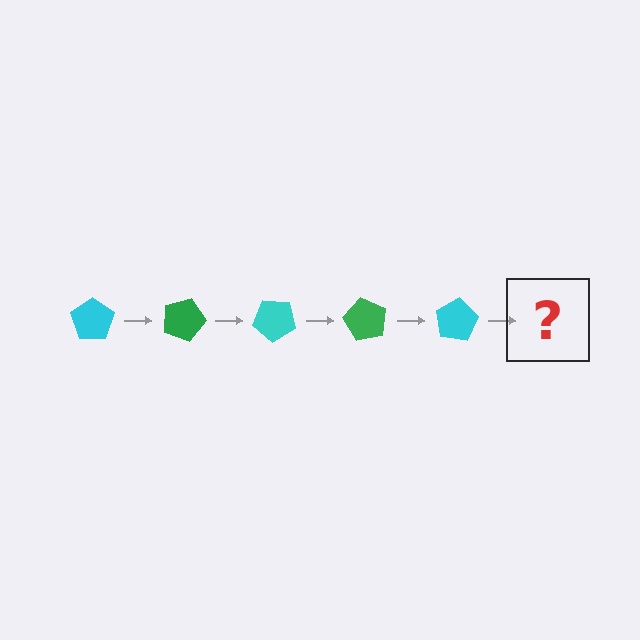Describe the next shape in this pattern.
It should be a green pentagon, rotated 100 degrees from the start.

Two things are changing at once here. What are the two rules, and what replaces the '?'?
The two rules are that it rotates 20 degrees each step and the color cycles through cyan and green. The '?' should be a green pentagon, rotated 100 degrees from the start.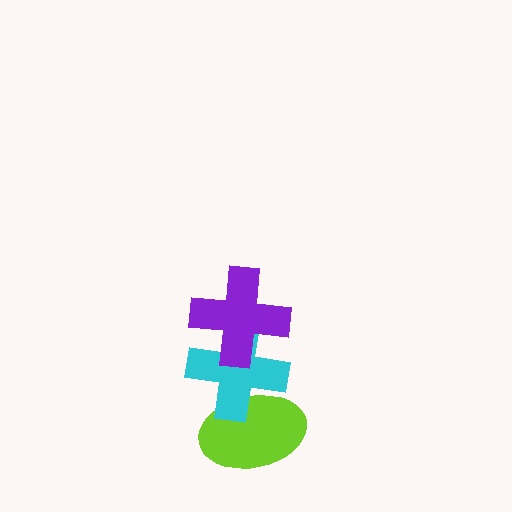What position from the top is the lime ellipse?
The lime ellipse is 3rd from the top.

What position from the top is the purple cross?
The purple cross is 1st from the top.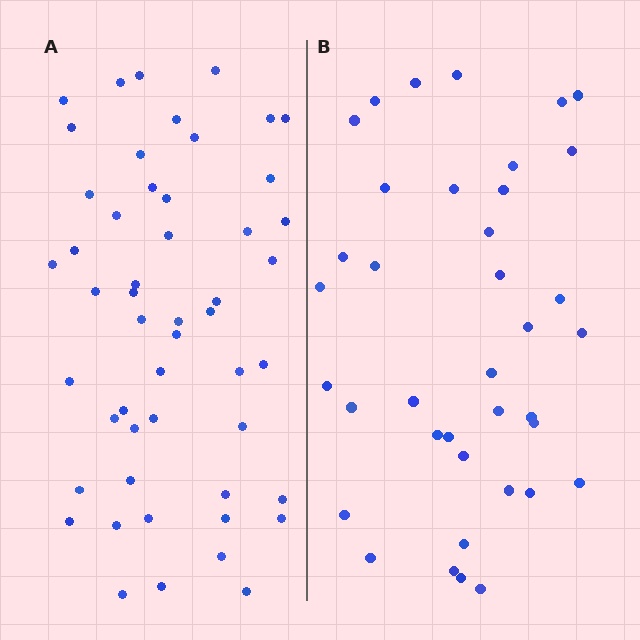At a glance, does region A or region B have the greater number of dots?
Region A (the left region) has more dots.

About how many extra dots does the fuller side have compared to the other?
Region A has approximately 15 more dots than region B.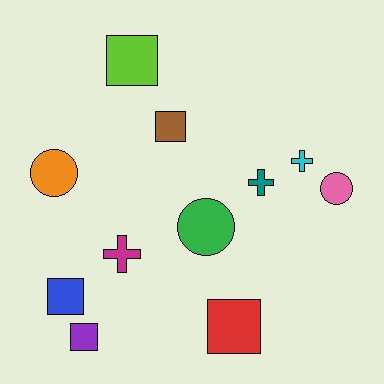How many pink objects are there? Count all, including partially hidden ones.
There is 1 pink object.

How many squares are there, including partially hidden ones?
There are 5 squares.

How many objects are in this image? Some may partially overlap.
There are 11 objects.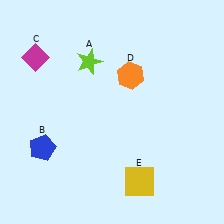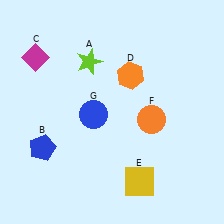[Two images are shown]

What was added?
An orange circle (F), a blue circle (G) were added in Image 2.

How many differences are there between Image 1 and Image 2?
There are 2 differences between the two images.